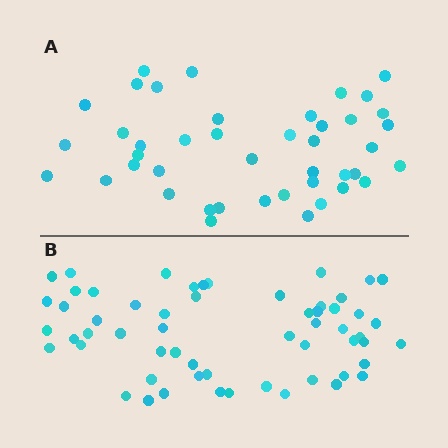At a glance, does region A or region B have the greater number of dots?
Region B (the bottom region) has more dots.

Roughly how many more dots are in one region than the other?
Region B has approximately 15 more dots than region A.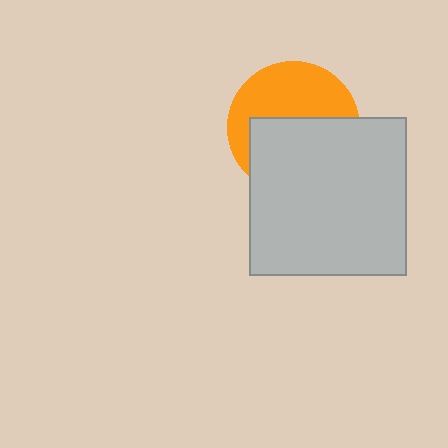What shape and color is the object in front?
The object in front is a light gray square.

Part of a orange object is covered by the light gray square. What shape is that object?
It is a circle.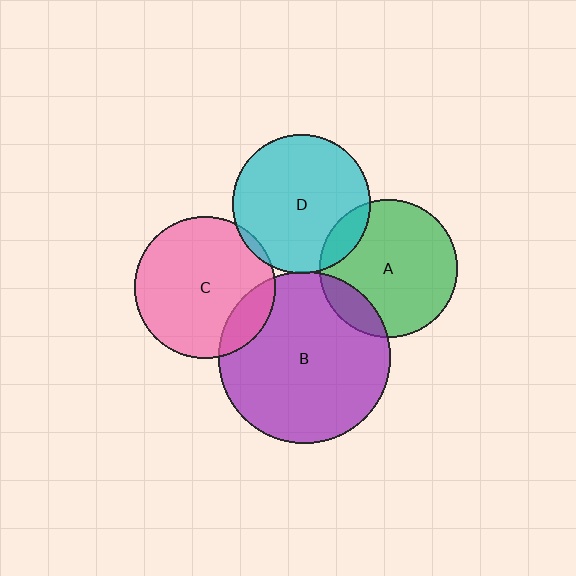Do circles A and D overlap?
Yes.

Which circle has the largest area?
Circle B (purple).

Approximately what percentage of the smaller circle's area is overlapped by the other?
Approximately 10%.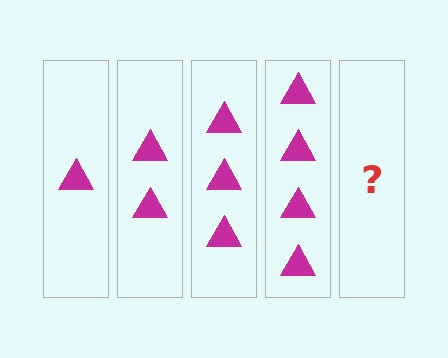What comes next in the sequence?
The next element should be 5 triangles.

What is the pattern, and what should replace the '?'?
The pattern is that each step adds one more triangle. The '?' should be 5 triangles.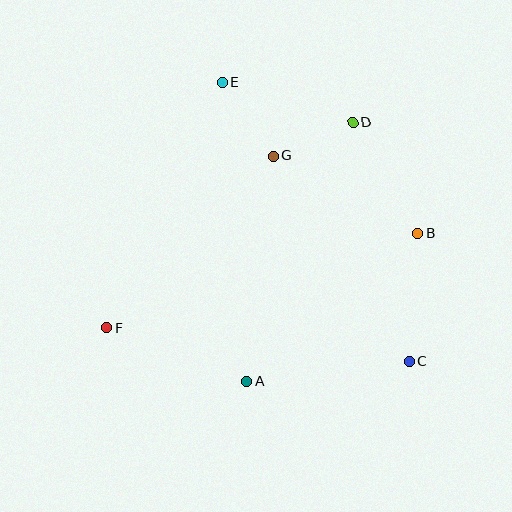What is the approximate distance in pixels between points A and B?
The distance between A and B is approximately 226 pixels.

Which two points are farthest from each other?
Points C and E are farthest from each other.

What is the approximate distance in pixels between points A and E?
The distance between A and E is approximately 300 pixels.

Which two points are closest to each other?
Points D and G are closest to each other.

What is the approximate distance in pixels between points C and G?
The distance between C and G is approximately 246 pixels.